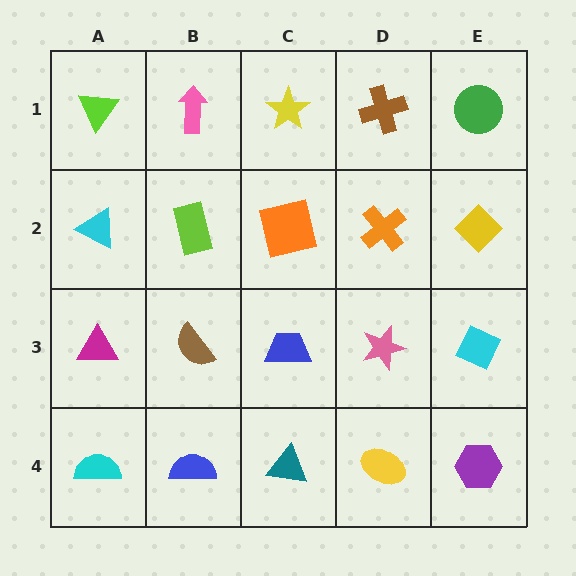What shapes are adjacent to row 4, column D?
A pink star (row 3, column D), a teal triangle (row 4, column C), a purple hexagon (row 4, column E).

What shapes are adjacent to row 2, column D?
A brown cross (row 1, column D), a pink star (row 3, column D), an orange square (row 2, column C), a yellow diamond (row 2, column E).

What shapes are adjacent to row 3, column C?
An orange square (row 2, column C), a teal triangle (row 4, column C), a brown semicircle (row 3, column B), a pink star (row 3, column D).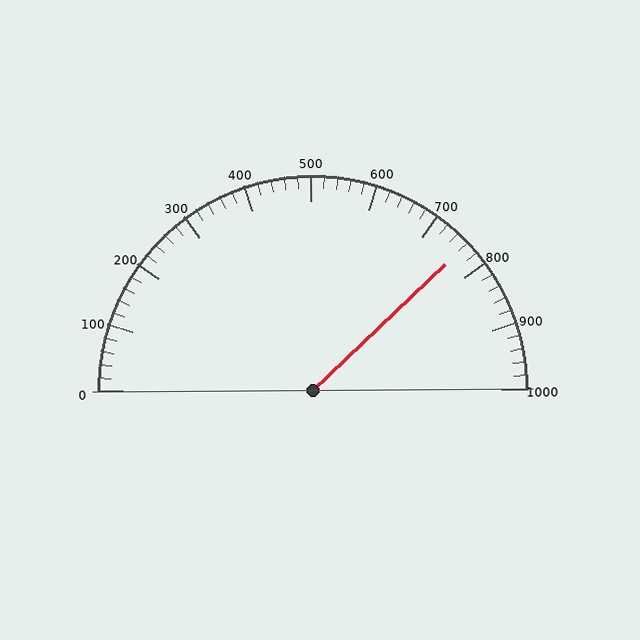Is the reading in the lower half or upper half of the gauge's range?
The reading is in the upper half of the range (0 to 1000).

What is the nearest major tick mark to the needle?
The nearest major tick mark is 800.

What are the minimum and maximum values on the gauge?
The gauge ranges from 0 to 1000.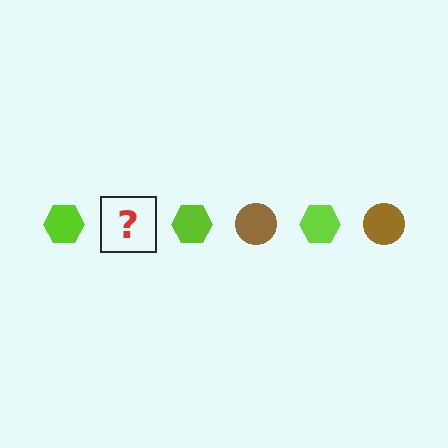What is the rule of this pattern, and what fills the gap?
The rule is that the pattern alternates between lime hexagon and brown circle. The gap should be filled with a brown circle.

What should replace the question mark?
The question mark should be replaced with a brown circle.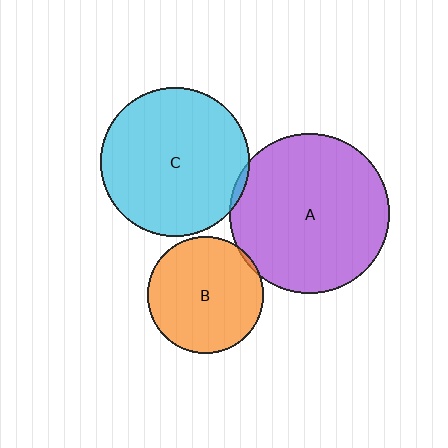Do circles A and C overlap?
Yes.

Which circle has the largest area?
Circle A (purple).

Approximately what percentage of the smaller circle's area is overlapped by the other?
Approximately 5%.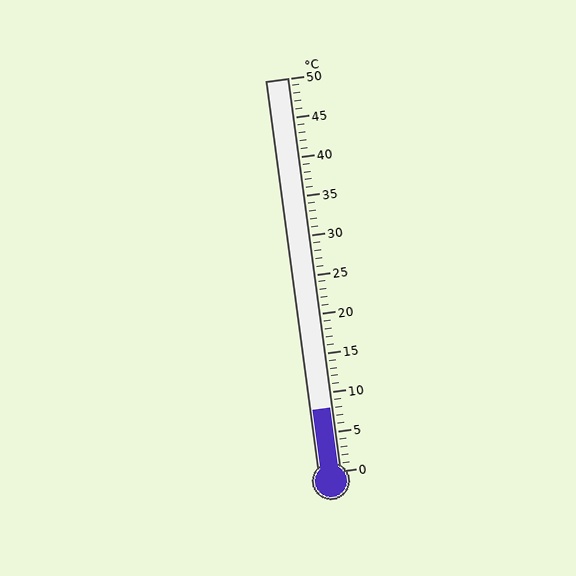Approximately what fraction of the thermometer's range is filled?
The thermometer is filled to approximately 15% of its range.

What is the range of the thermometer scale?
The thermometer scale ranges from 0°C to 50°C.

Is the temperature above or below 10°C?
The temperature is below 10°C.